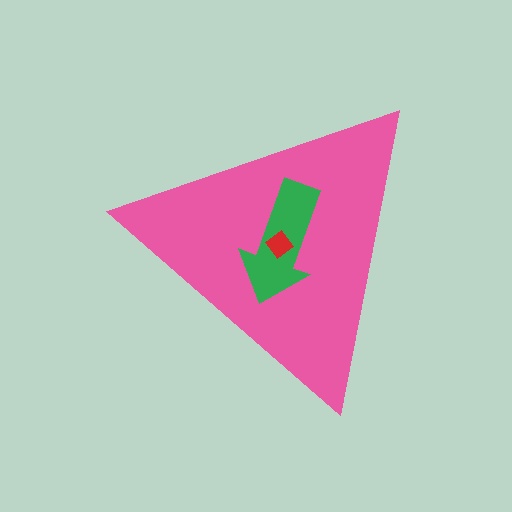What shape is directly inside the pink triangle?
The green arrow.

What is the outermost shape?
The pink triangle.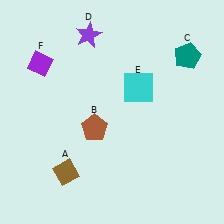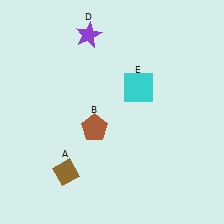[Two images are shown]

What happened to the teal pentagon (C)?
The teal pentagon (C) was removed in Image 2. It was in the top-right area of Image 1.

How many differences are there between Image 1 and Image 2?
There are 2 differences between the two images.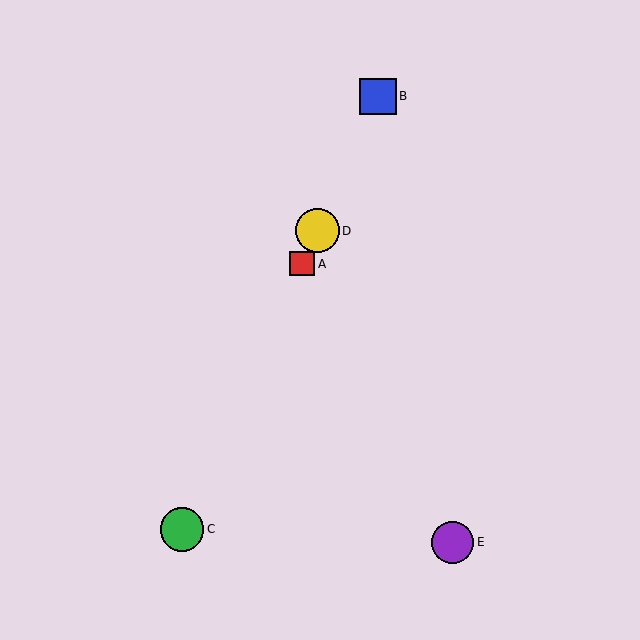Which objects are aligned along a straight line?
Objects A, B, C, D are aligned along a straight line.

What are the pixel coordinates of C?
Object C is at (182, 529).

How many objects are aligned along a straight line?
4 objects (A, B, C, D) are aligned along a straight line.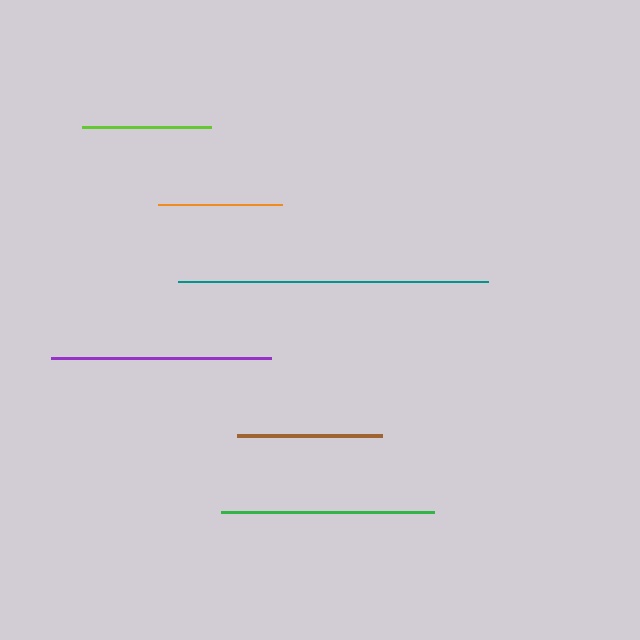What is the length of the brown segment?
The brown segment is approximately 145 pixels long.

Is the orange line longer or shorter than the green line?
The green line is longer than the orange line.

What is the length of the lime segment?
The lime segment is approximately 129 pixels long.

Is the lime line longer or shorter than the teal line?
The teal line is longer than the lime line.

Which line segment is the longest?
The teal line is the longest at approximately 310 pixels.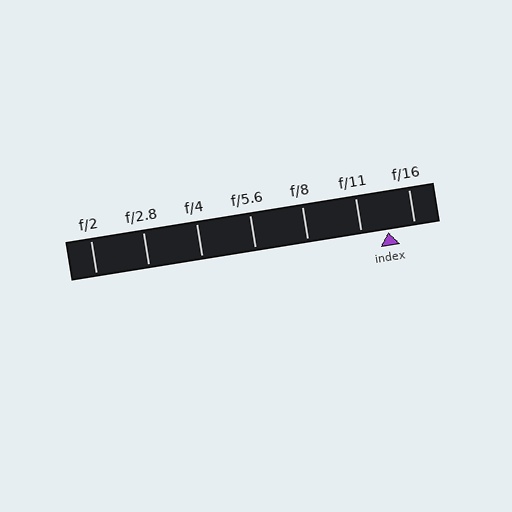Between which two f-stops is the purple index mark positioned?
The index mark is between f/11 and f/16.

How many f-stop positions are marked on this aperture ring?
There are 7 f-stop positions marked.